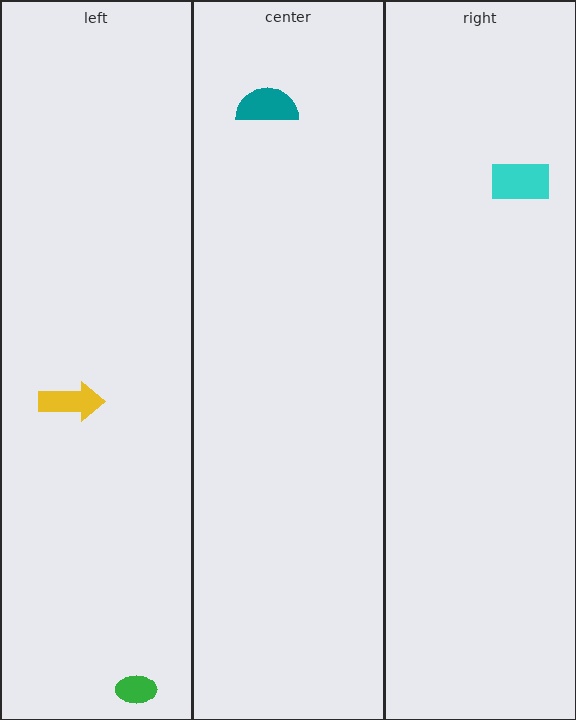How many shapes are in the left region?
2.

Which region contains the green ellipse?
The left region.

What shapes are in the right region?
The cyan rectangle.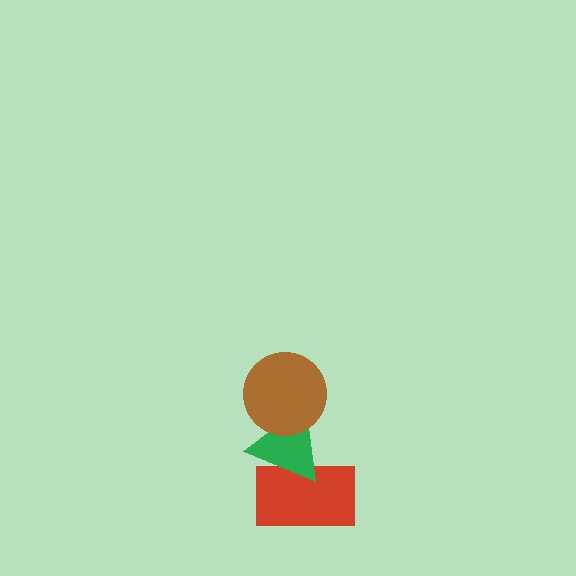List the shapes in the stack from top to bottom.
From top to bottom: the brown circle, the green triangle, the red rectangle.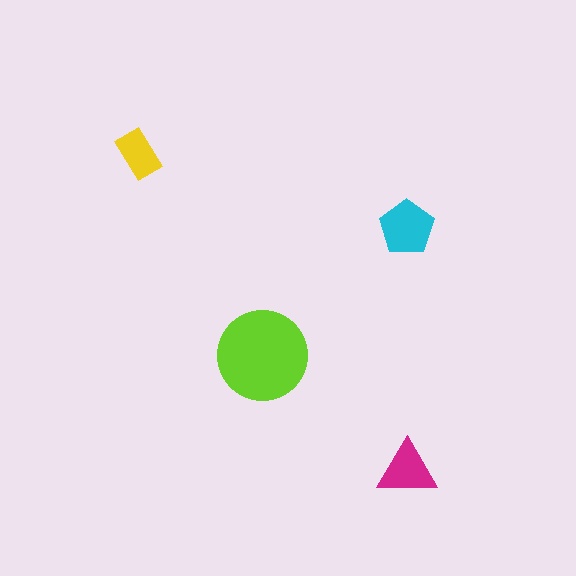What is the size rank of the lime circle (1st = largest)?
1st.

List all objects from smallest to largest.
The yellow rectangle, the magenta triangle, the cyan pentagon, the lime circle.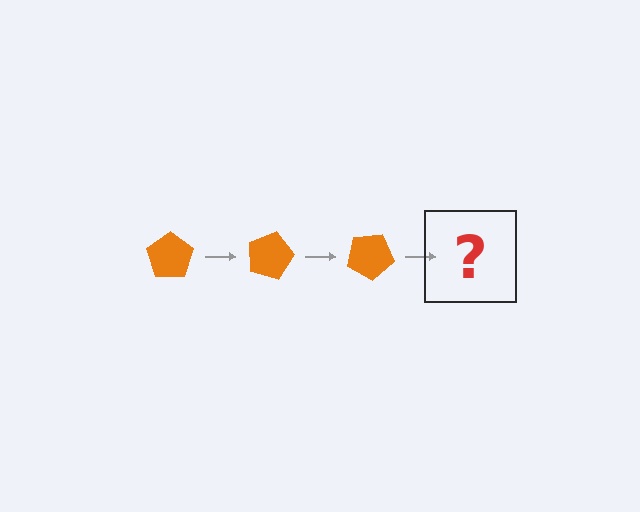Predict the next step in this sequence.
The next step is an orange pentagon rotated 45 degrees.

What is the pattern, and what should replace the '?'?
The pattern is that the pentagon rotates 15 degrees each step. The '?' should be an orange pentagon rotated 45 degrees.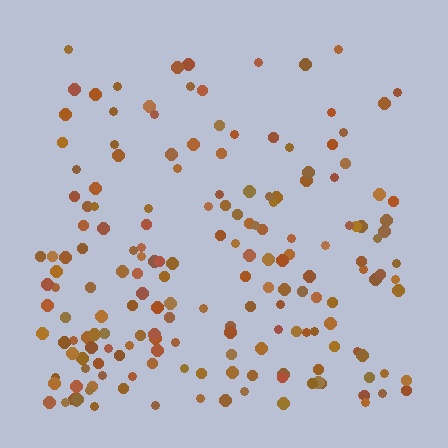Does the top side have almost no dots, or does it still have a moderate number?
Still a moderate number, just noticeably fewer than the bottom.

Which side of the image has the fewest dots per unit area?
The top.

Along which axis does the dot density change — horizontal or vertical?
Vertical.